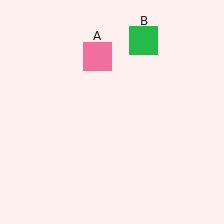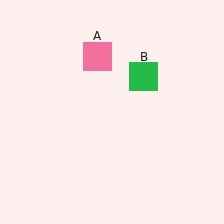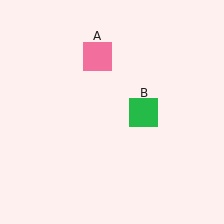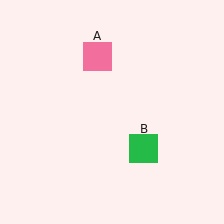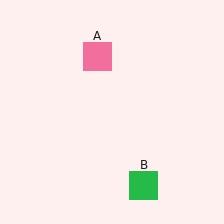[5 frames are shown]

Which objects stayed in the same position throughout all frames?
Pink square (object A) remained stationary.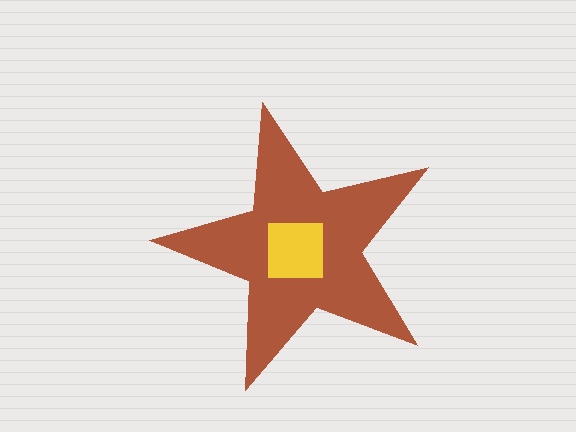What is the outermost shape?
The brown star.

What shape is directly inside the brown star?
The yellow square.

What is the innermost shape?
The yellow square.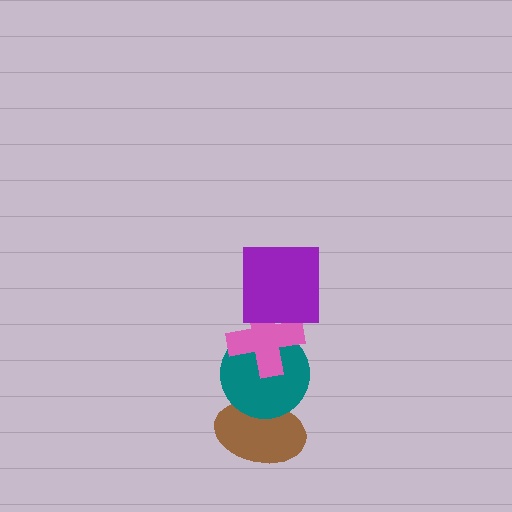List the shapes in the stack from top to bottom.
From top to bottom: the purple square, the pink cross, the teal circle, the brown ellipse.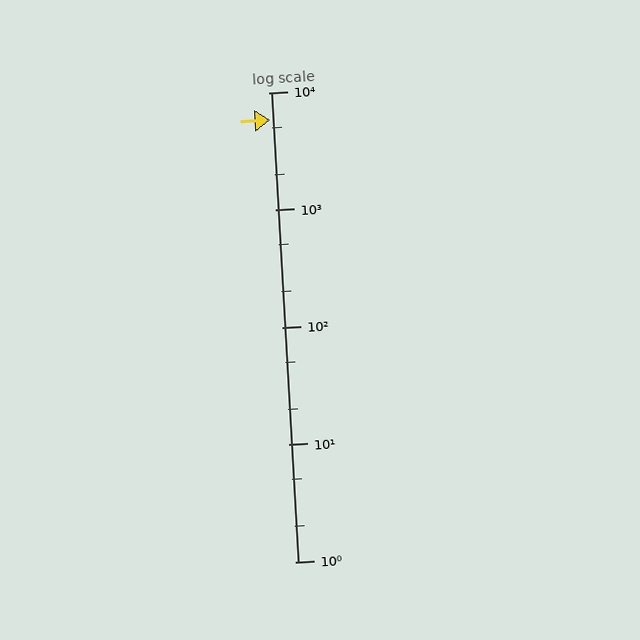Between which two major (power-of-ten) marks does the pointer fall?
The pointer is between 1000 and 10000.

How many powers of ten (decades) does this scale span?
The scale spans 4 decades, from 1 to 10000.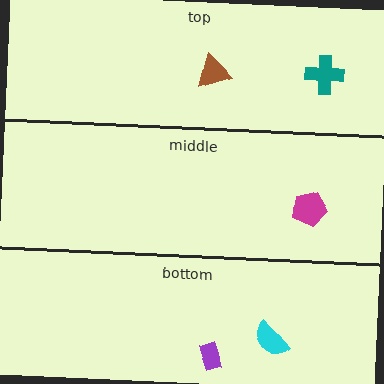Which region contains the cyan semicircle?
The bottom region.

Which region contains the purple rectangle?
The bottom region.